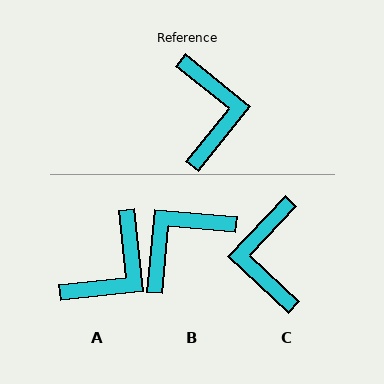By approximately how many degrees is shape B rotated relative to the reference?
Approximately 124 degrees counter-clockwise.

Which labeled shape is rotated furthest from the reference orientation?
C, about 176 degrees away.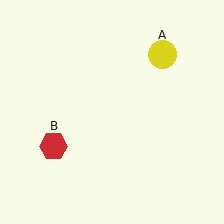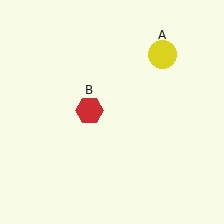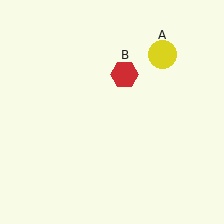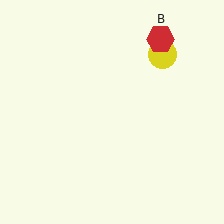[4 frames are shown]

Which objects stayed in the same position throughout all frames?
Yellow circle (object A) remained stationary.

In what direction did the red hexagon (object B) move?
The red hexagon (object B) moved up and to the right.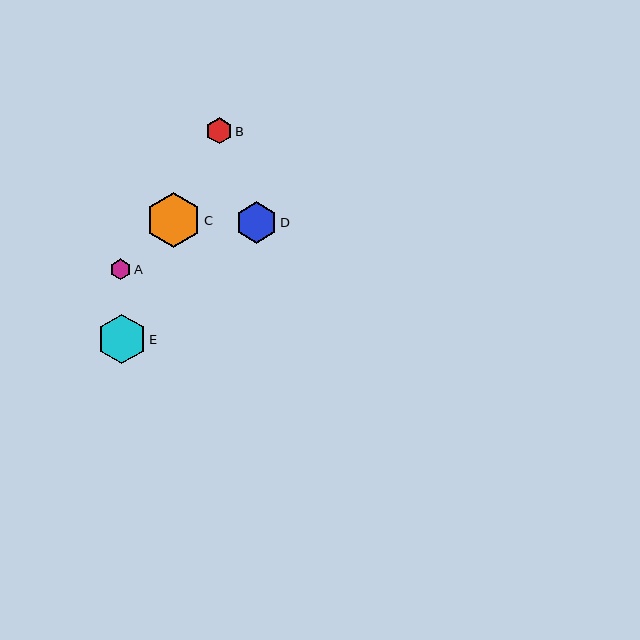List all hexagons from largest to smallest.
From largest to smallest: C, E, D, B, A.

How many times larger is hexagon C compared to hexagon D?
Hexagon C is approximately 1.3 times the size of hexagon D.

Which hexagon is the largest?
Hexagon C is the largest with a size of approximately 55 pixels.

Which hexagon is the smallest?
Hexagon A is the smallest with a size of approximately 21 pixels.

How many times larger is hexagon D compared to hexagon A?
Hexagon D is approximately 2.0 times the size of hexagon A.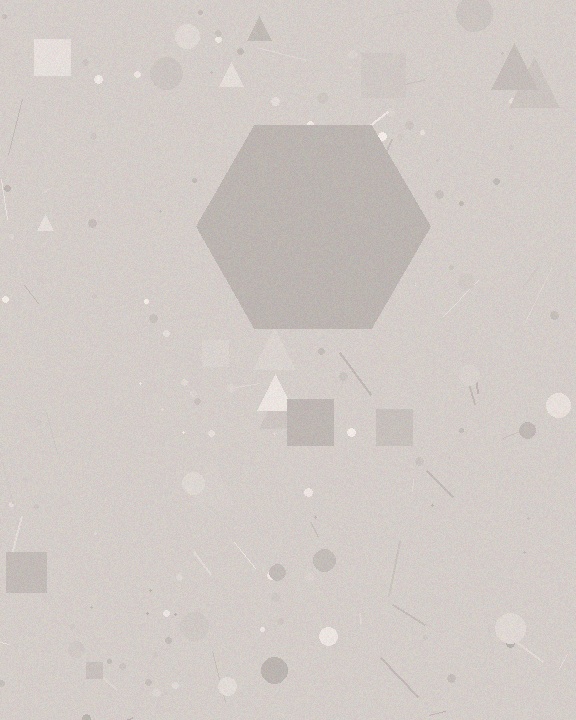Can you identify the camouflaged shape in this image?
The camouflaged shape is a hexagon.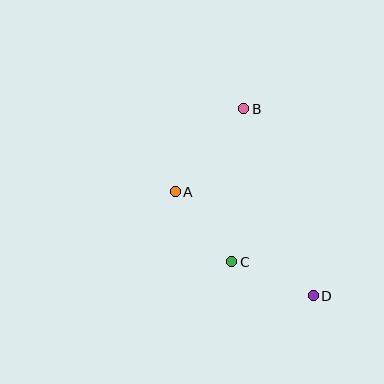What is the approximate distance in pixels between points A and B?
The distance between A and B is approximately 107 pixels.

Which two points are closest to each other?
Points C and D are closest to each other.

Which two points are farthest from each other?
Points B and D are farthest from each other.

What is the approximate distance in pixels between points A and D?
The distance between A and D is approximately 173 pixels.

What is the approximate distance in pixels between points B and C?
The distance between B and C is approximately 154 pixels.